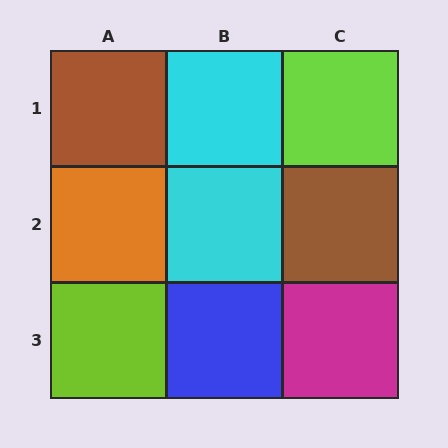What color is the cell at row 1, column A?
Brown.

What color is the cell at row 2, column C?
Brown.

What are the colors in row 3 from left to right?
Lime, blue, magenta.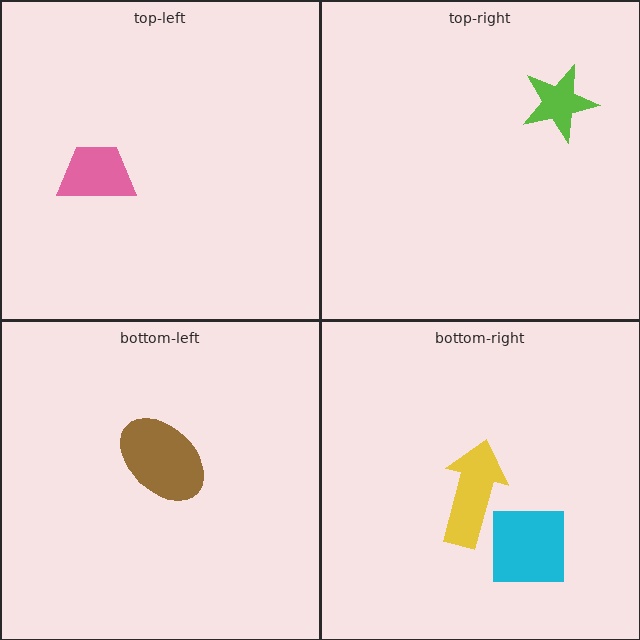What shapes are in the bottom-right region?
The cyan square, the yellow arrow.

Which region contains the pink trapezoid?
The top-left region.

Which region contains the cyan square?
The bottom-right region.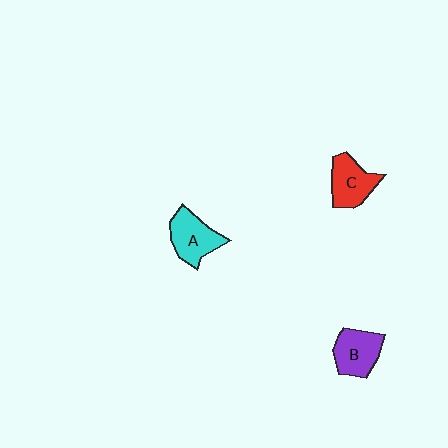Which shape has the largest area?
Shape A (cyan).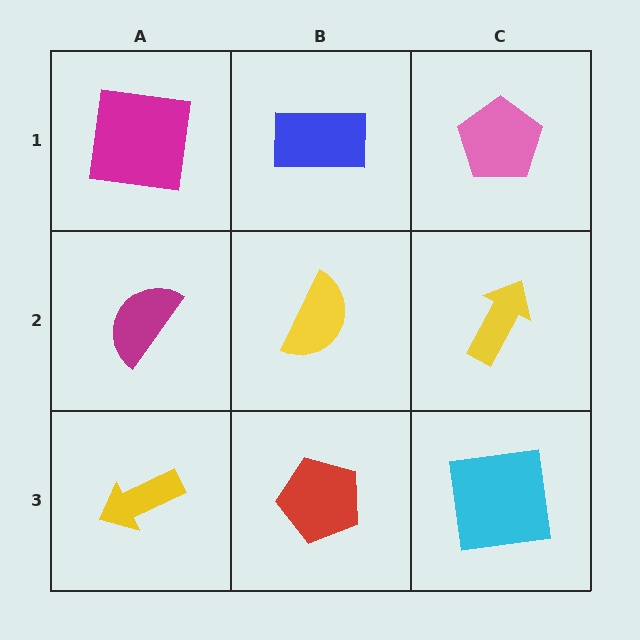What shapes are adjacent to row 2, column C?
A pink pentagon (row 1, column C), a cyan square (row 3, column C), a yellow semicircle (row 2, column B).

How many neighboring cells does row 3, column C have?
2.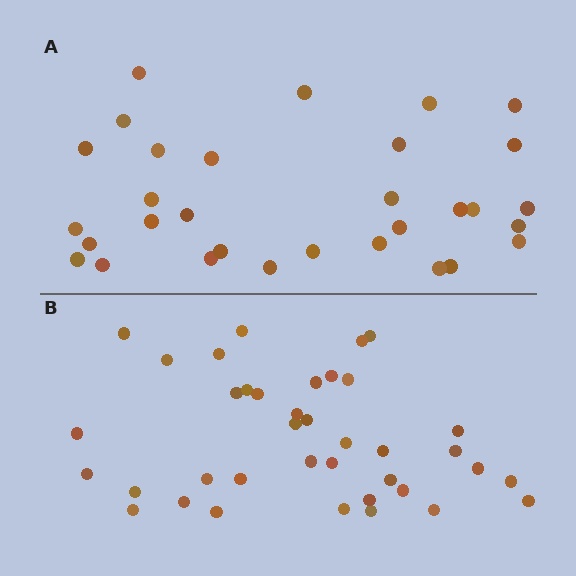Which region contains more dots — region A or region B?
Region B (the bottom region) has more dots.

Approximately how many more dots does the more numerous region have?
Region B has roughly 8 or so more dots than region A.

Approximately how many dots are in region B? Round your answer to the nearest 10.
About 40 dots. (The exact count is 38, which rounds to 40.)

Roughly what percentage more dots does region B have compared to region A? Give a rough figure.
About 25% more.